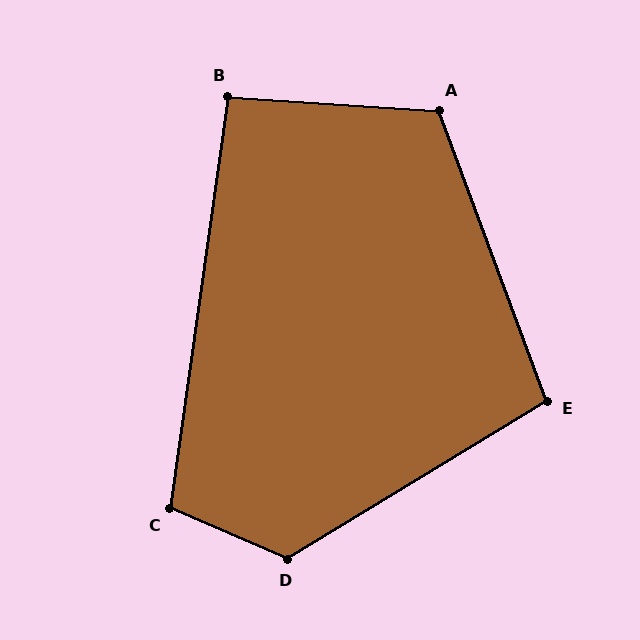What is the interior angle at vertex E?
Approximately 101 degrees (obtuse).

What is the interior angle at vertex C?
Approximately 105 degrees (obtuse).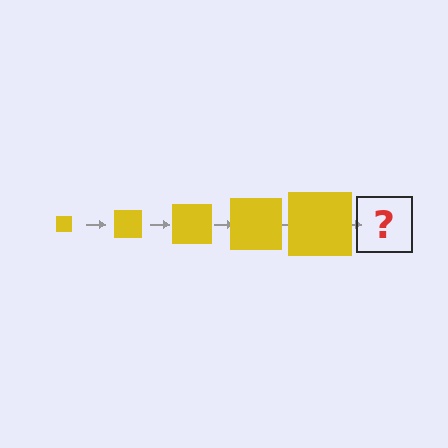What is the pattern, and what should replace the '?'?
The pattern is that the square gets progressively larger each step. The '?' should be a yellow square, larger than the previous one.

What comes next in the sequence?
The next element should be a yellow square, larger than the previous one.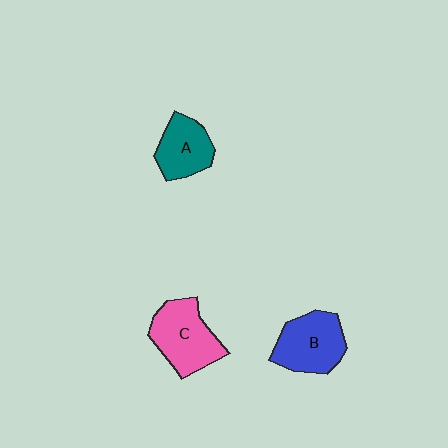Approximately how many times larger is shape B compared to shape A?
Approximately 1.3 times.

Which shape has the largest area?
Shape C (pink).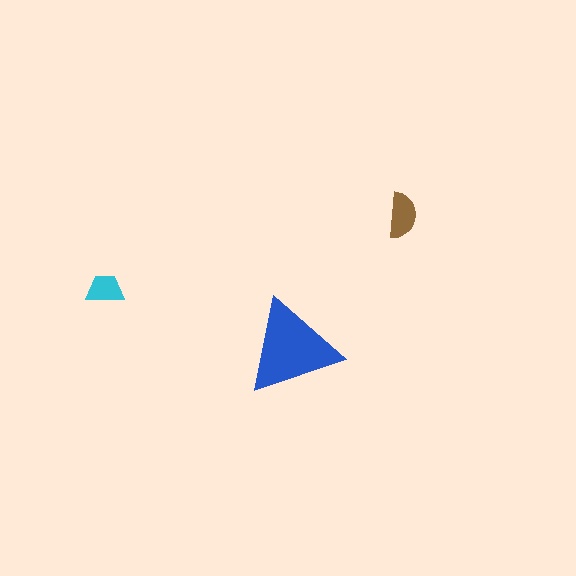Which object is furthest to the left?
The cyan trapezoid is leftmost.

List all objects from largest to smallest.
The blue triangle, the brown semicircle, the cyan trapezoid.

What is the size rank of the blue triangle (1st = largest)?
1st.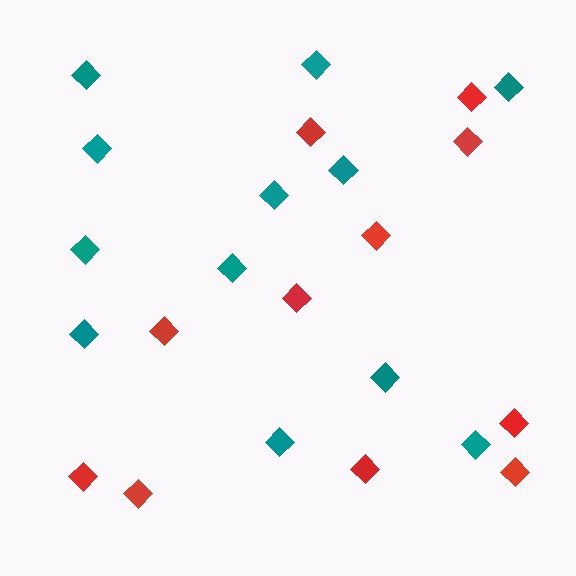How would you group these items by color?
There are 2 groups: one group of teal diamonds (12) and one group of red diamonds (11).